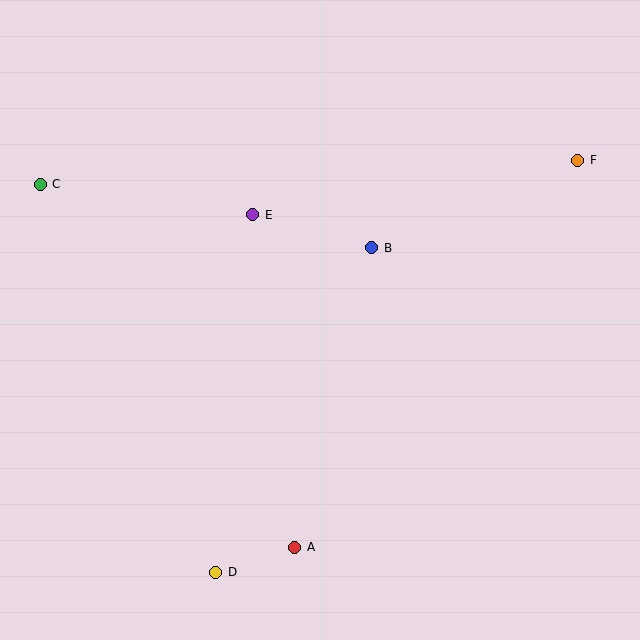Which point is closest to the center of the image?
Point B at (372, 248) is closest to the center.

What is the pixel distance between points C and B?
The distance between C and B is 337 pixels.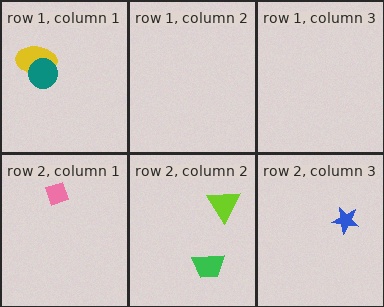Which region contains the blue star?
The row 2, column 3 region.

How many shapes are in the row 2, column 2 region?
2.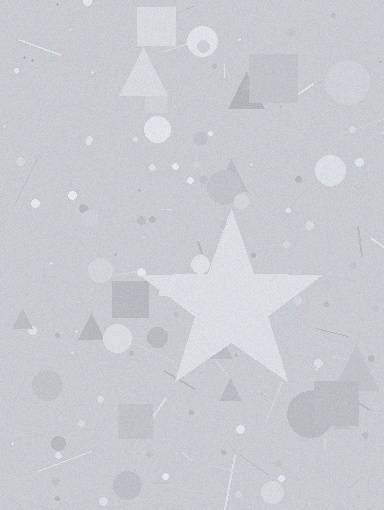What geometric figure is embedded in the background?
A star is embedded in the background.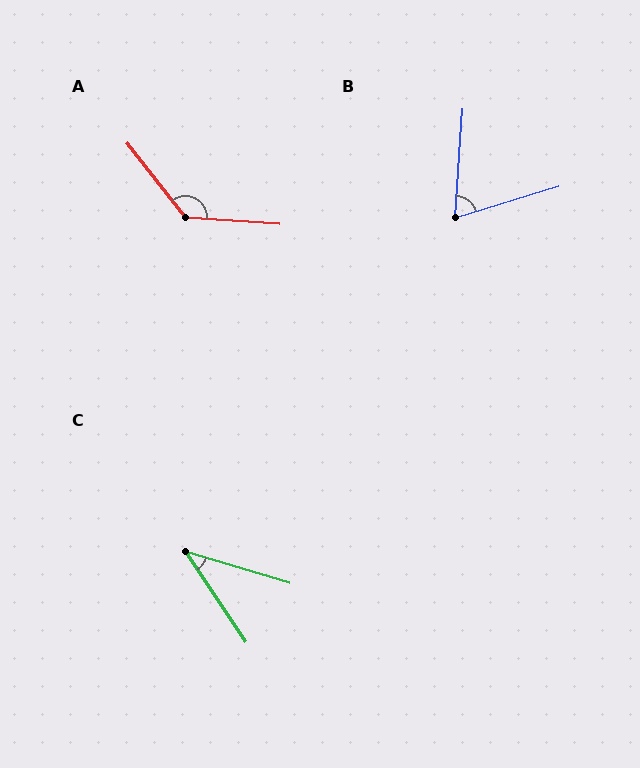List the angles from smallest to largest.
C (40°), B (69°), A (132°).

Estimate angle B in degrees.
Approximately 69 degrees.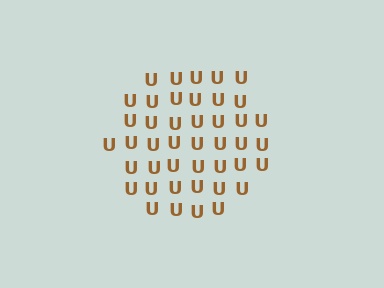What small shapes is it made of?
It is made of small letter U's.